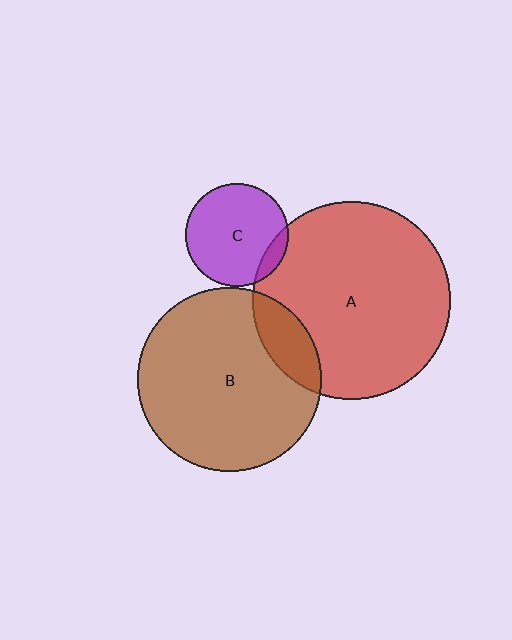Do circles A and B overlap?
Yes.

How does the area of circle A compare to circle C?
Approximately 3.7 times.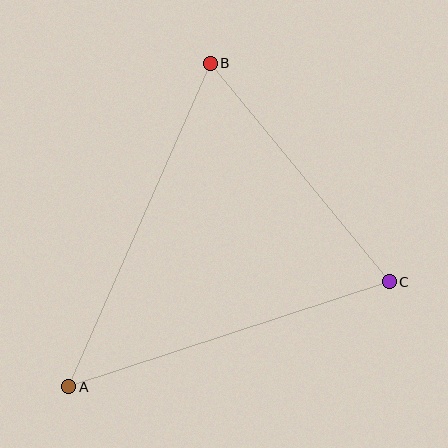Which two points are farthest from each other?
Points A and B are farthest from each other.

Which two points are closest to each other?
Points B and C are closest to each other.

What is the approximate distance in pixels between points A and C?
The distance between A and C is approximately 337 pixels.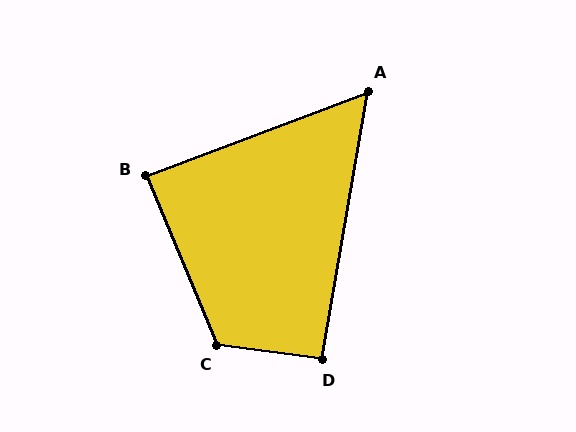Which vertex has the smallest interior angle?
A, at approximately 60 degrees.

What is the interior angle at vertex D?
Approximately 92 degrees (approximately right).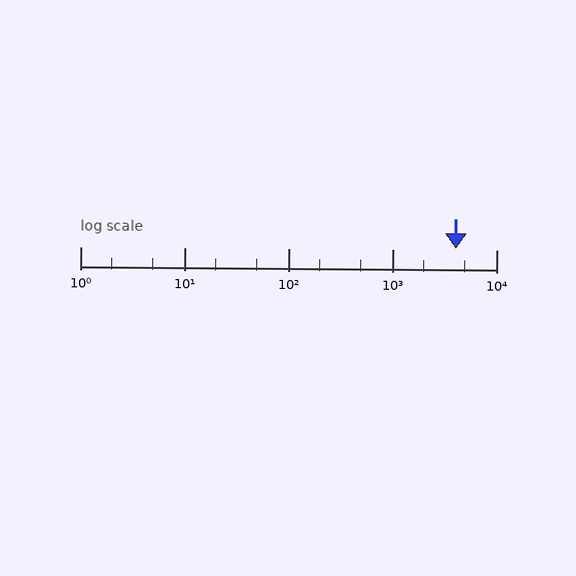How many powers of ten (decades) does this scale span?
The scale spans 4 decades, from 1 to 10000.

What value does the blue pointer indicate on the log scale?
The pointer indicates approximately 4100.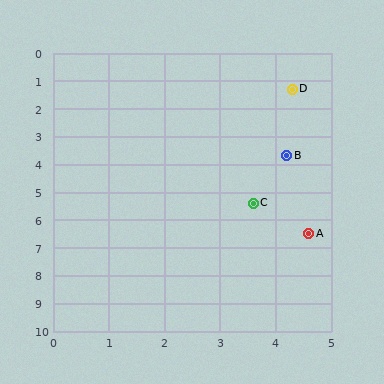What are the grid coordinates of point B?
Point B is at approximately (4.2, 3.7).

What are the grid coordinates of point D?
Point D is at approximately (4.3, 1.3).